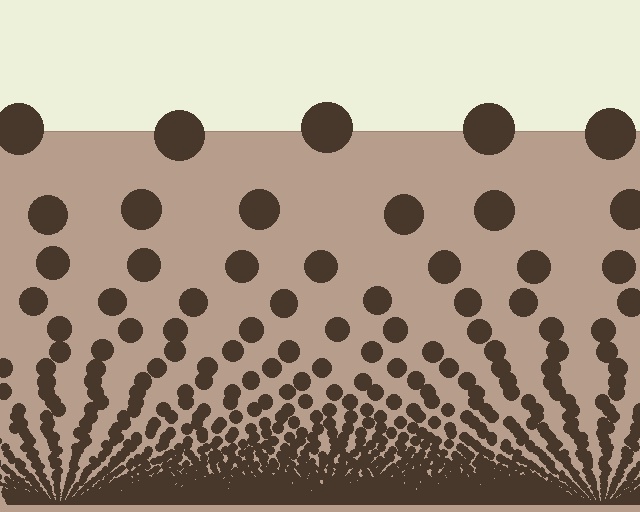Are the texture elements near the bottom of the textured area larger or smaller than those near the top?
Smaller. The gradient is inverted — elements near the bottom are smaller and denser.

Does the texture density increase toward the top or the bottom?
Density increases toward the bottom.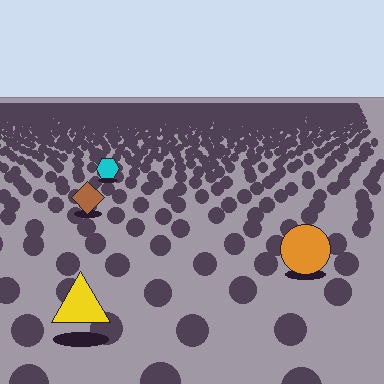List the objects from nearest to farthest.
From nearest to farthest: the yellow triangle, the orange circle, the brown diamond, the cyan hexagon.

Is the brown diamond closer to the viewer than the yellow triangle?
No. The yellow triangle is closer — you can tell from the texture gradient: the ground texture is coarser near it.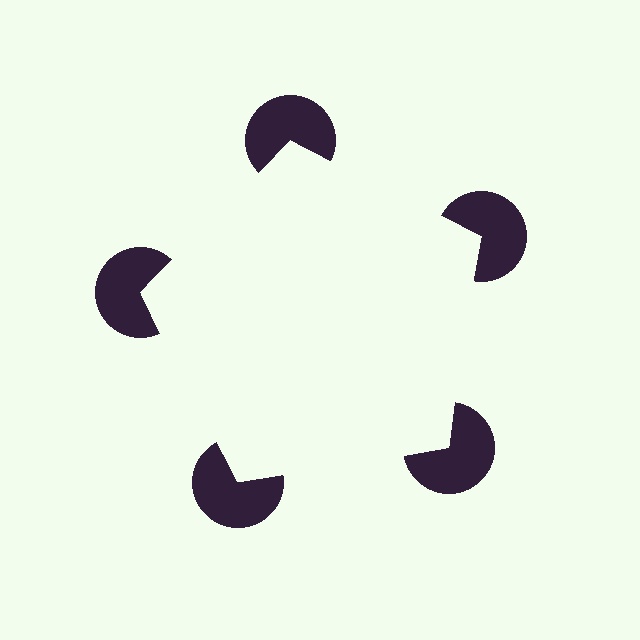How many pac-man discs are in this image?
There are 5 — one at each vertex of the illusory pentagon.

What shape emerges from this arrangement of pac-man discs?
An illusory pentagon — its edges are inferred from the aligned wedge cuts in the pac-man discs, not physically drawn.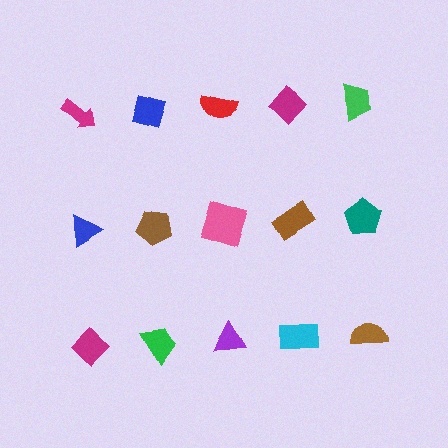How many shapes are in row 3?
5 shapes.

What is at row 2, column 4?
A brown rectangle.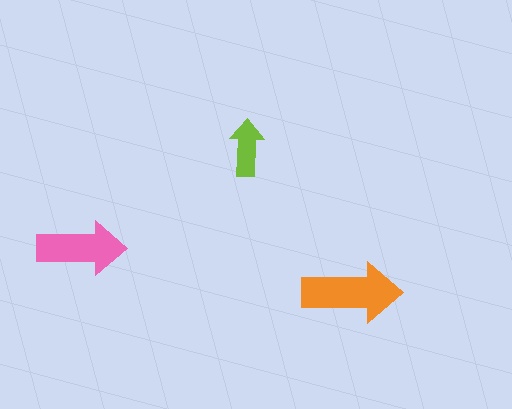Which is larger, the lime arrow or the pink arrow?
The pink one.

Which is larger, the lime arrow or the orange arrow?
The orange one.